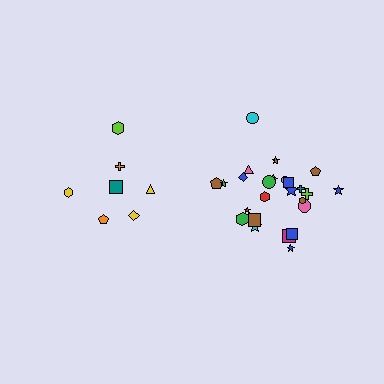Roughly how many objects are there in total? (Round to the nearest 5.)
Roughly 30 objects in total.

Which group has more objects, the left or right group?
The right group.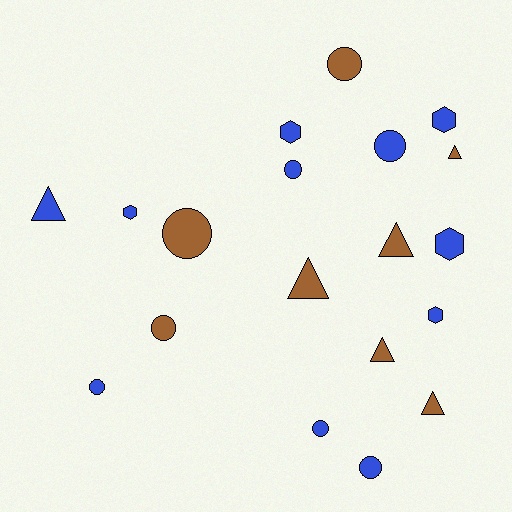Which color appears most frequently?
Blue, with 11 objects.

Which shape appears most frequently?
Circle, with 8 objects.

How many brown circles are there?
There are 3 brown circles.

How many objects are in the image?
There are 19 objects.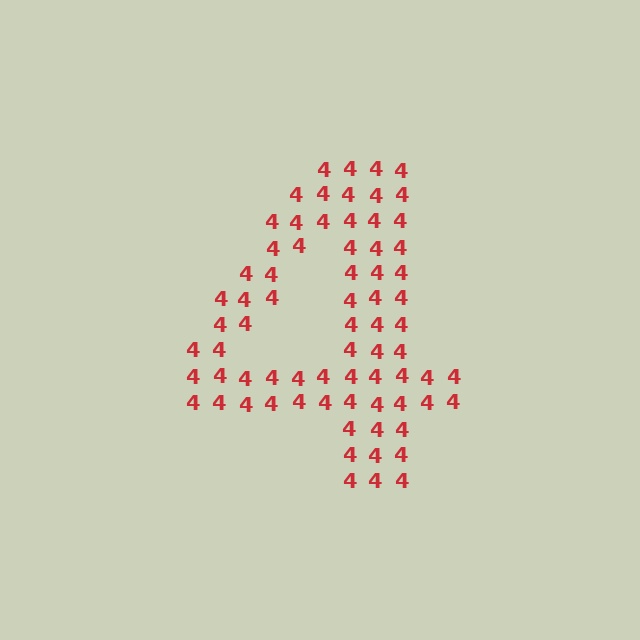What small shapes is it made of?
It is made of small digit 4's.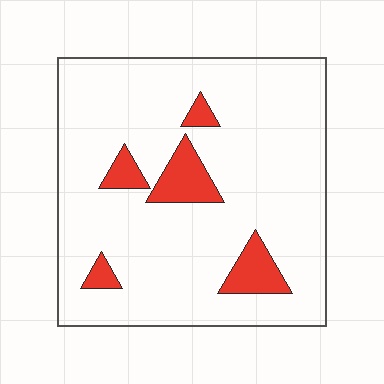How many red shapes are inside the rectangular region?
5.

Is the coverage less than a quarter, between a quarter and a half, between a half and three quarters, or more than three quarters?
Less than a quarter.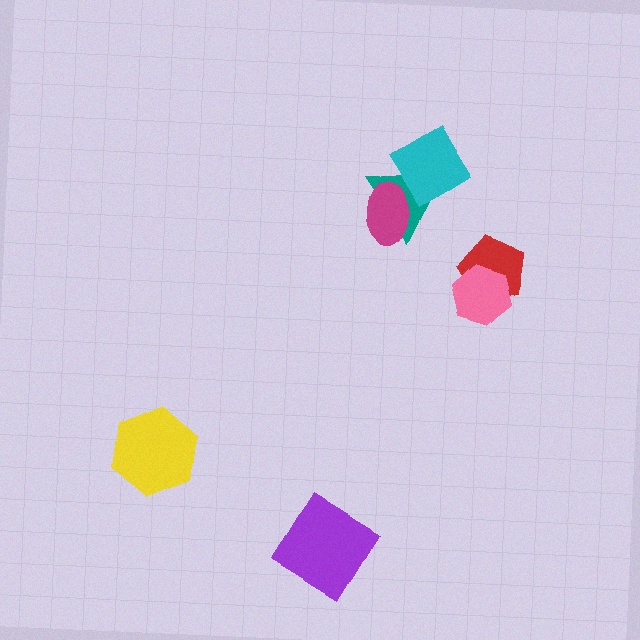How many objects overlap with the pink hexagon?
1 object overlaps with the pink hexagon.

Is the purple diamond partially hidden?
No, no other shape covers it.